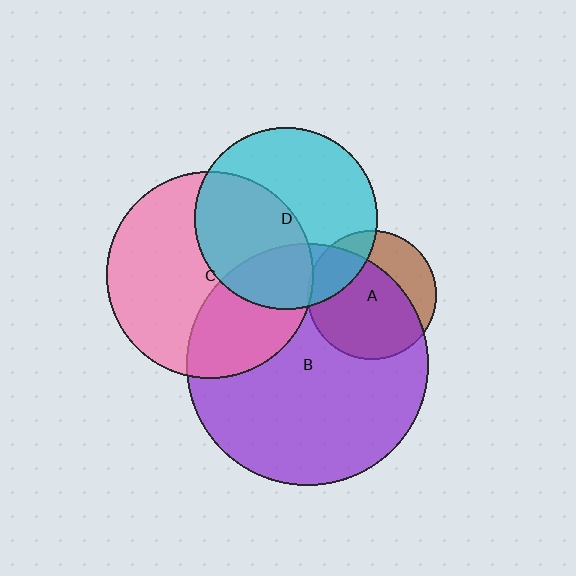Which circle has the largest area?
Circle B (purple).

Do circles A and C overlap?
Yes.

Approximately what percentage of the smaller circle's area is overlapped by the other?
Approximately 5%.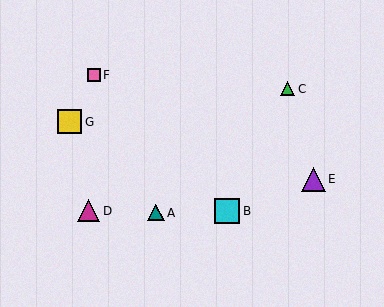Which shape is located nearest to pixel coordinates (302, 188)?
The purple triangle (labeled E) at (313, 179) is nearest to that location.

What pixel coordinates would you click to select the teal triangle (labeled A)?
Click at (156, 213) to select the teal triangle A.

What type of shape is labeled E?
Shape E is a purple triangle.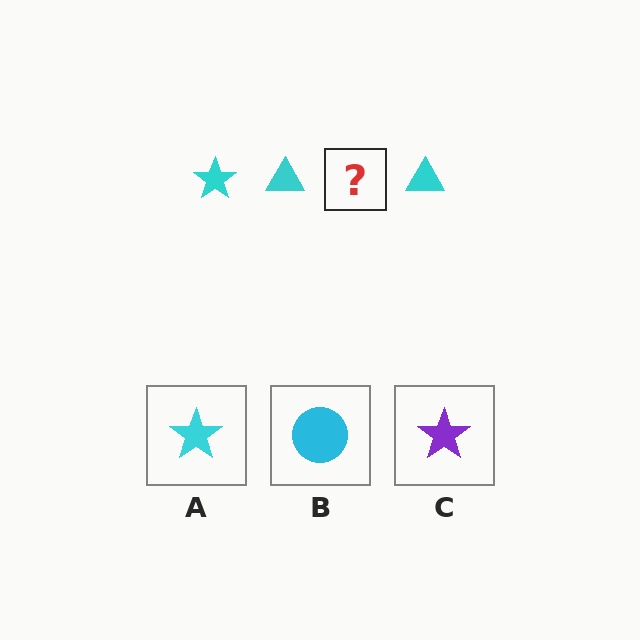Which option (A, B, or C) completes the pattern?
A.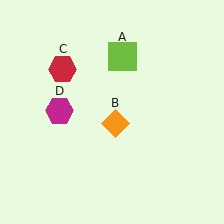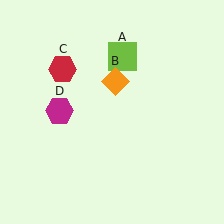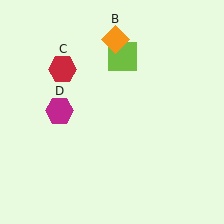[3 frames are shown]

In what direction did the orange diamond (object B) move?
The orange diamond (object B) moved up.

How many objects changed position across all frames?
1 object changed position: orange diamond (object B).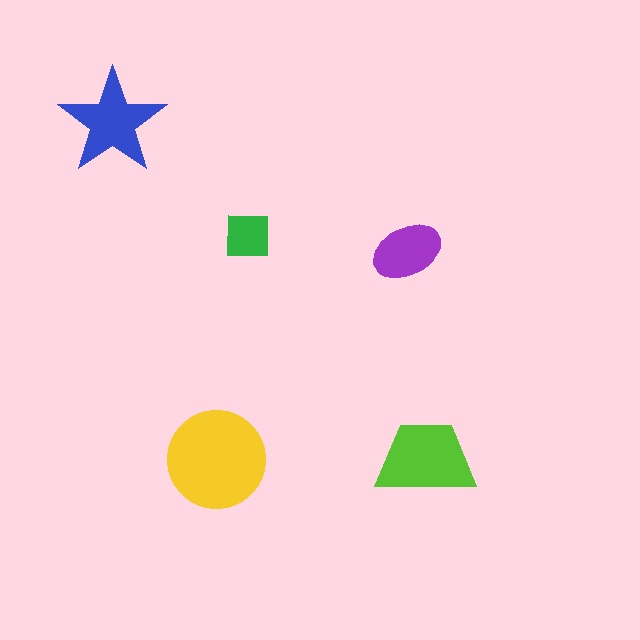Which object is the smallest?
The green square.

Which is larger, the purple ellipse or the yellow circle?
The yellow circle.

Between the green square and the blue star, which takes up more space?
The blue star.